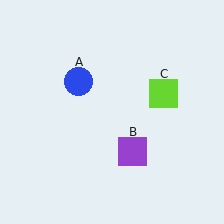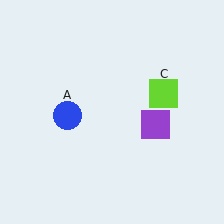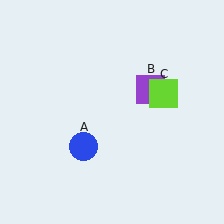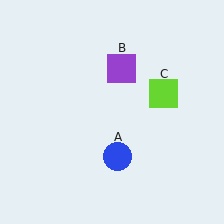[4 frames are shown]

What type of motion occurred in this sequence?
The blue circle (object A), purple square (object B) rotated counterclockwise around the center of the scene.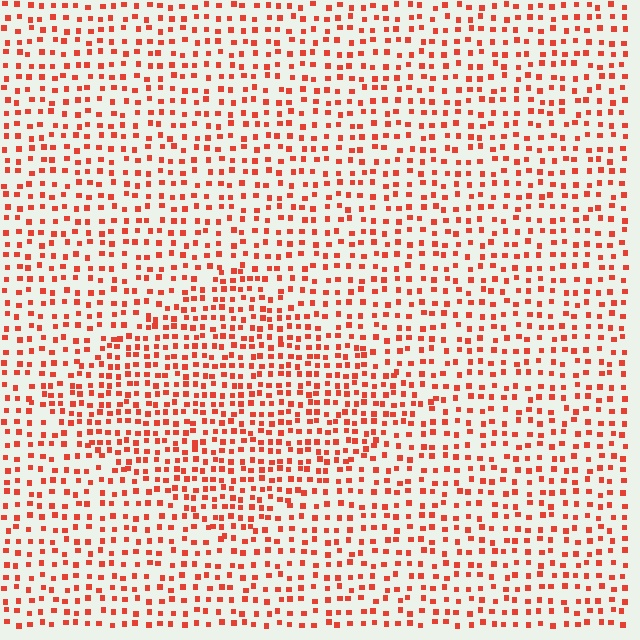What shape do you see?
I see a diamond.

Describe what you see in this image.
The image contains small red elements arranged at two different densities. A diamond-shaped region is visible where the elements are more densely packed than the surrounding area.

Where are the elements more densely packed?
The elements are more densely packed inside the diamond boundary.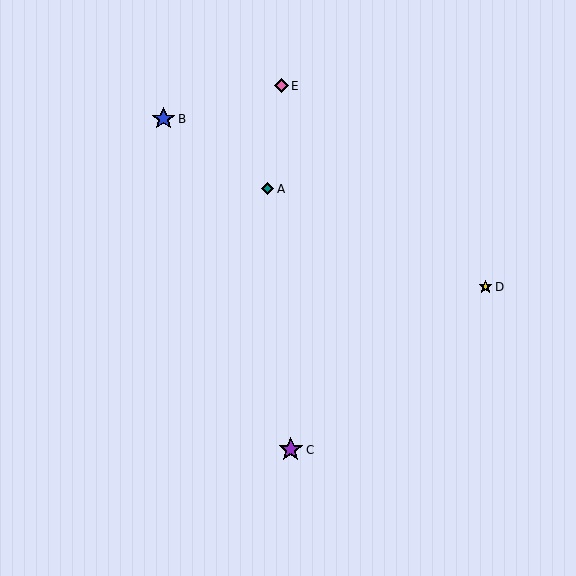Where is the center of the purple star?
The center of the purple star is at (291, 450).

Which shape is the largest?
The purple star (labeled C) is the largest.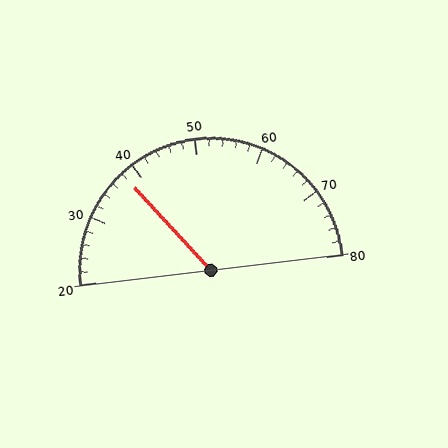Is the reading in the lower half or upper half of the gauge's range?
The reading is in the lower half of the range (20 to 80).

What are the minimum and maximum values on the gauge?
The gauge ranges from 20 to 80.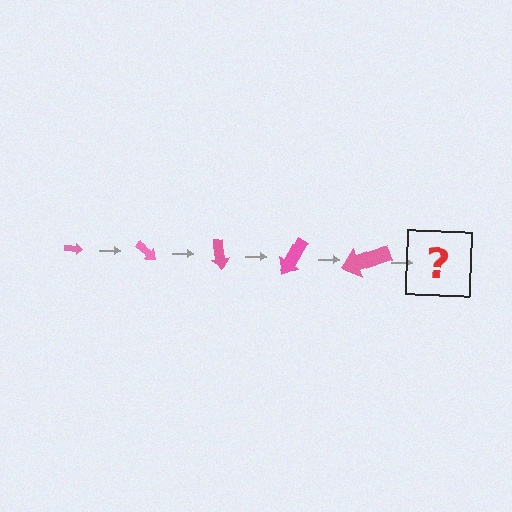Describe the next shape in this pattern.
It should be an arrow, larger than the previous one and rotated 200 degrees from the start.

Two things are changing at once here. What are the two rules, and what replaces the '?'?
The two rules are that the arrow grows larger each step and it rotates 40 degrees each step. The '?' should be an arrow, larger than the previous one and rotated 200 degrees from the start.